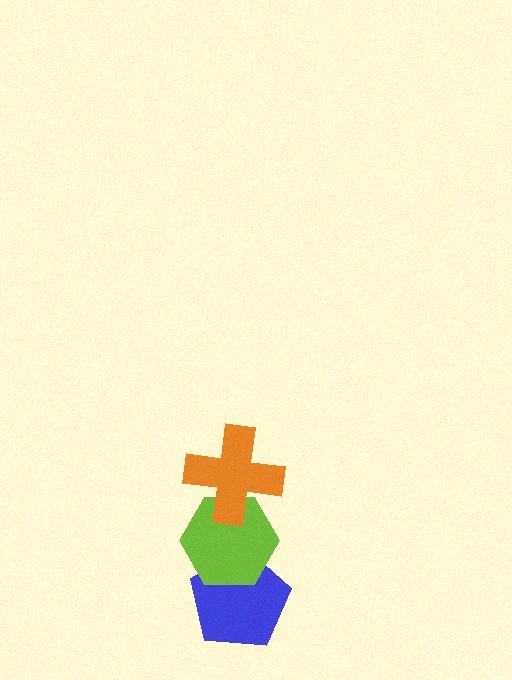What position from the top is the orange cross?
The orange cross is 1st from the top.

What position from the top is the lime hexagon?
The lime hexagon is 2nd from the top.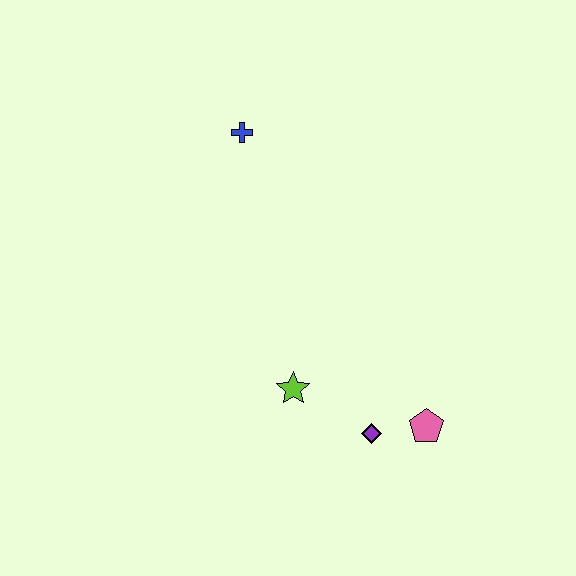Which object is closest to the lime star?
The purple diamond is closest to the lime star.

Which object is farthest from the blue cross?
The pink pentagon is farthest from the blue cross.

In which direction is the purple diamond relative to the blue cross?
The purple diamond is below the blue cross.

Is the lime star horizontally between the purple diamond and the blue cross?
Yes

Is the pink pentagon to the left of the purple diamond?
No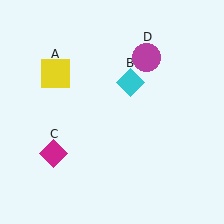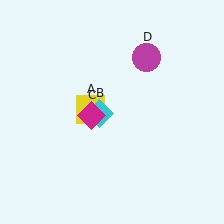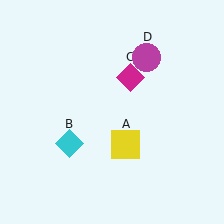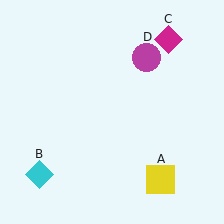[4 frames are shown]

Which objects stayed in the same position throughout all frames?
Magenta circle (object D) remained stationary.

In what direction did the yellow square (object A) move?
The yellow square (object A) moved down and to the right.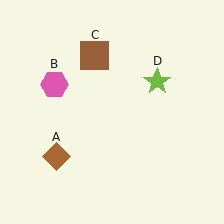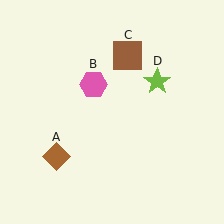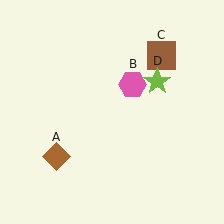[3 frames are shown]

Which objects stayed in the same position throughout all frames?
Brown diamond (object A) and lime star (object D) remained stationary.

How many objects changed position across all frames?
2 objects changed position: pink hexagon (object B), brown square (object C).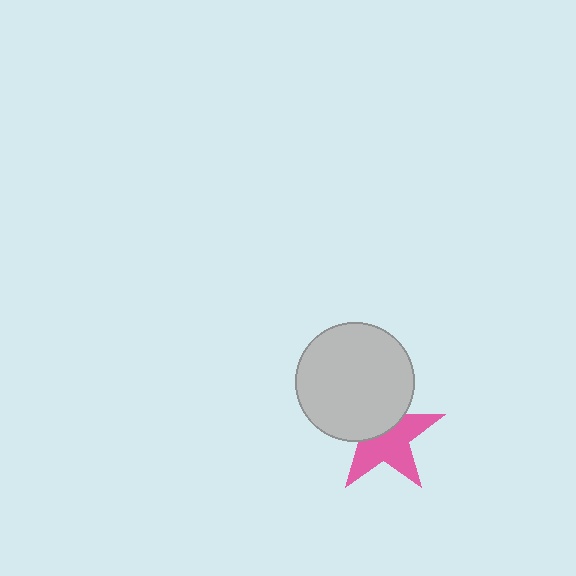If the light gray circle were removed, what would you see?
You would see the complete pink star.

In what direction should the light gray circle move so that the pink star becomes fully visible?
The light gray circle should move up. That is the shortest direction to clear the overlap and leave the pink star fully visible.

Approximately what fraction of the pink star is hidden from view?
Roughly 42% of the pink star is hidden behind the light gray circle.